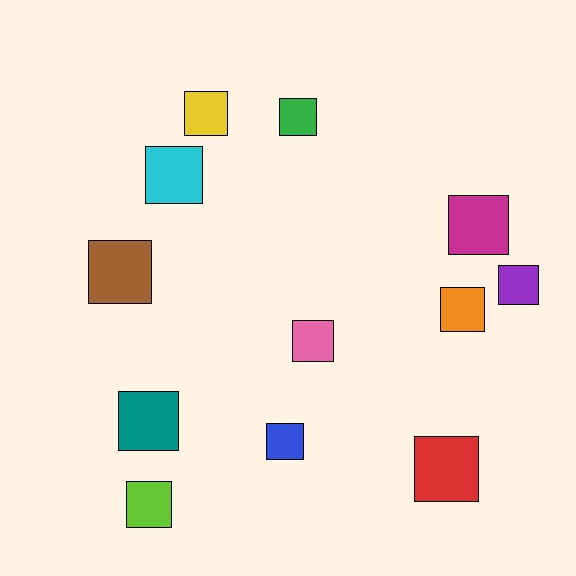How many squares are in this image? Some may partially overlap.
There are 12 squares.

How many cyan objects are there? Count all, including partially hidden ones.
There is 1 cyan object.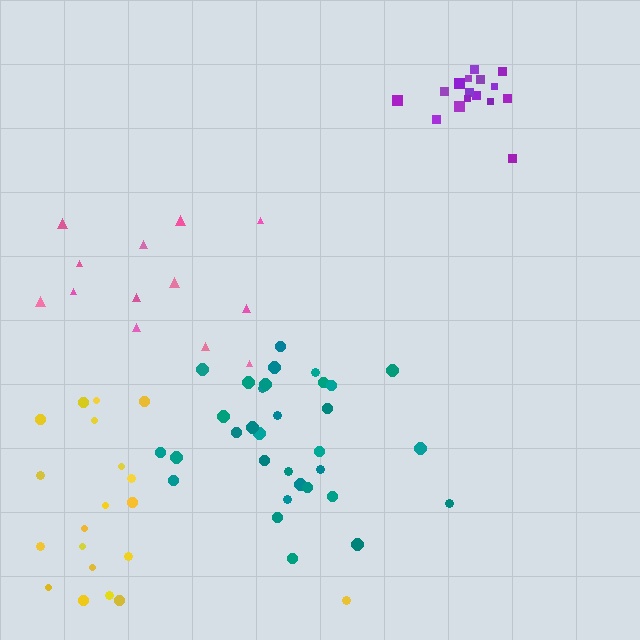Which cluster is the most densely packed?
Purple.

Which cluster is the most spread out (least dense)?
Yellow.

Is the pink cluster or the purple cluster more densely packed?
Purple.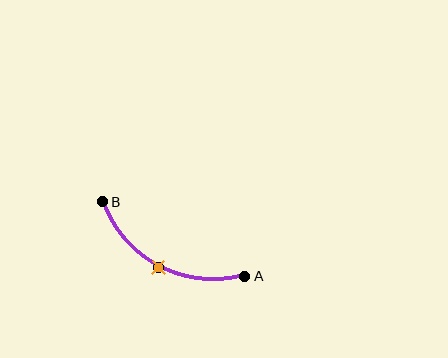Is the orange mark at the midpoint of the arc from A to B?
Yes. The orange mark lies on the arc at equal arc-length from both A and B — it is the arc midpoint.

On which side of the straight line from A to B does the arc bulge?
The arc bulges below the straight line connecting A and B.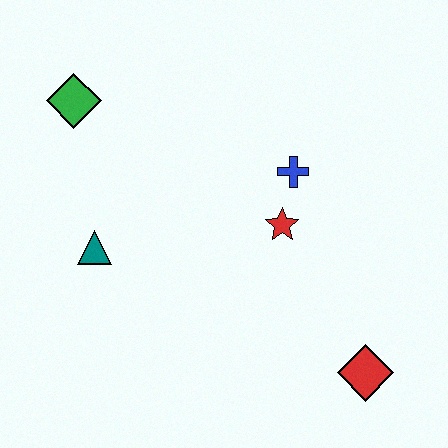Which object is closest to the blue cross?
The red star is closest to the blue cross.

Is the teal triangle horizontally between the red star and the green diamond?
Yes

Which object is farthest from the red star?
The green diamond is farthest from the red star.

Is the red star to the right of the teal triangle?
Yes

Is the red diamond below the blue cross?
Yes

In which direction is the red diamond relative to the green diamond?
The red diamond is to the right of the green diamond.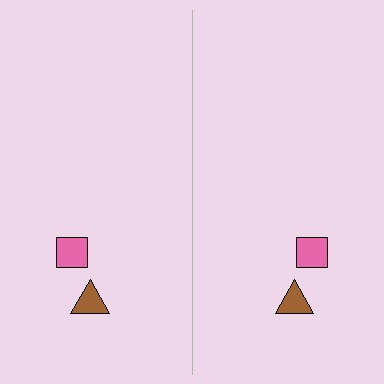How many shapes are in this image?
There are 4 shapes in this image.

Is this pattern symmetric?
Yes, this pattern has bilateral (reflection) symmetry.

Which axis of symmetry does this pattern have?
The pattern has a vertical axis of symmetry running through the center of the image.